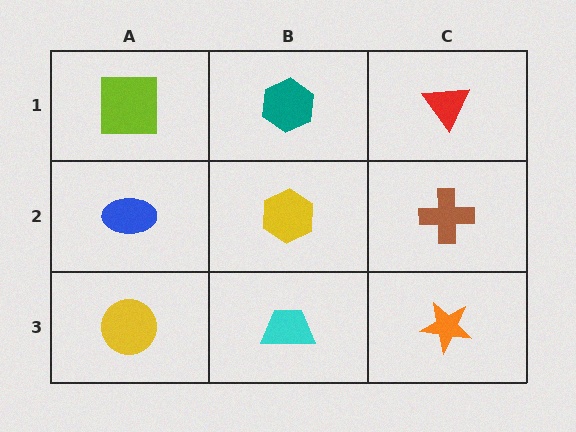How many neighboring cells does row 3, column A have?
2.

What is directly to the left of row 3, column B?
A yellow circle.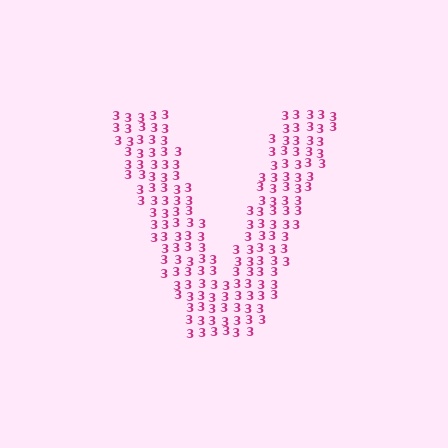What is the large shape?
The large shape is the letter V.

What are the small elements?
The small elements are digit 3's.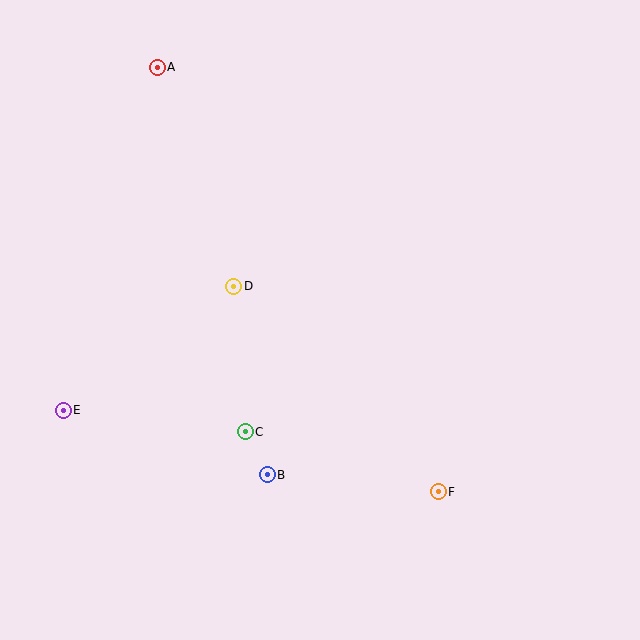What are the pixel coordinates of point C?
Point C is at (245, 432).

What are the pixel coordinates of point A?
Point A is at (157, 67).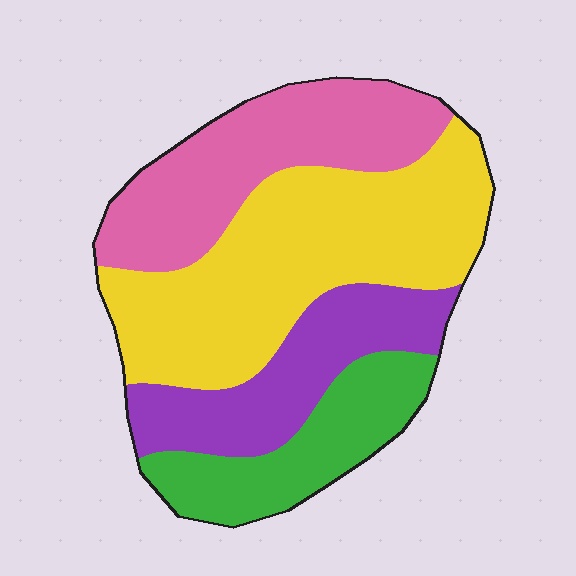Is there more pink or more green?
Pink.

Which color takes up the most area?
Yellow, at roughly 40%.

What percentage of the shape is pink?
Pink takes up about one quarter (1/4) of the shape.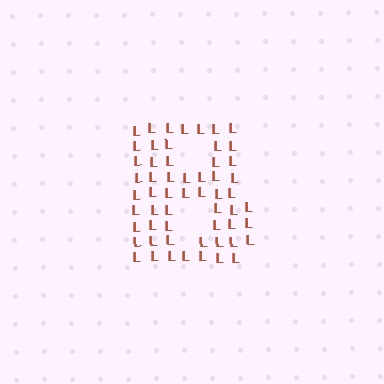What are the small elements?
The small elements are letter L's.